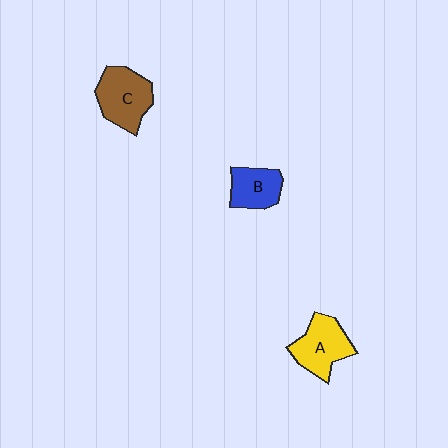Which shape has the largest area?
Shape C (brown).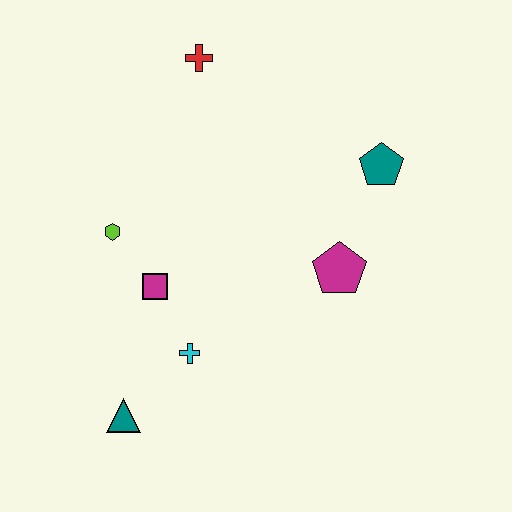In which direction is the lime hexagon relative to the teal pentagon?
The lime hexagon is to the left of the teal pentagon.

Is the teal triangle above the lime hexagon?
No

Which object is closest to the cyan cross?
The magenta square is closest to the cyan cross.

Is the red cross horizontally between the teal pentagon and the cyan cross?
Yes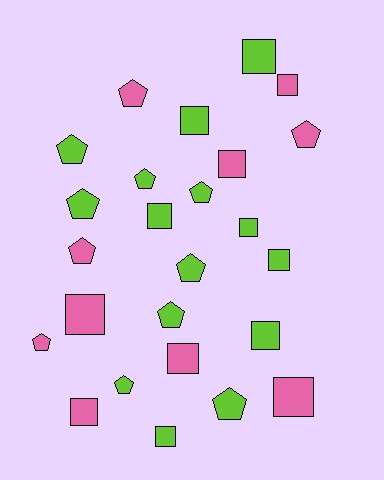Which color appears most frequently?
Lime, with 15 objects.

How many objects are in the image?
There are 25 objects.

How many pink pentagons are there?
There are 4 pink pentagons.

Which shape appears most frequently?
Square, with 13 objects.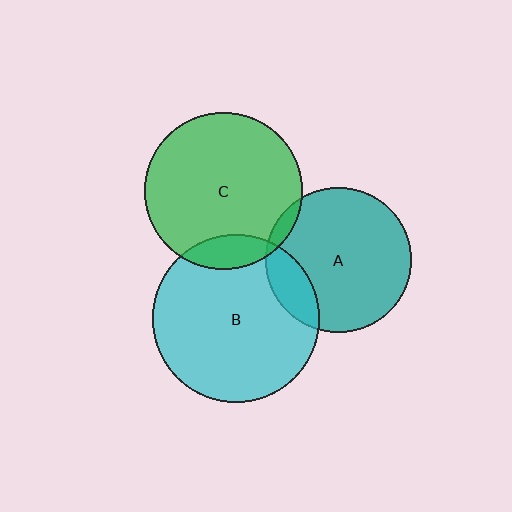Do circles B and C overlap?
Yes.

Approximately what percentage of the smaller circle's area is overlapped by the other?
Approximately 10%.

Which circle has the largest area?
Circle B (cyan).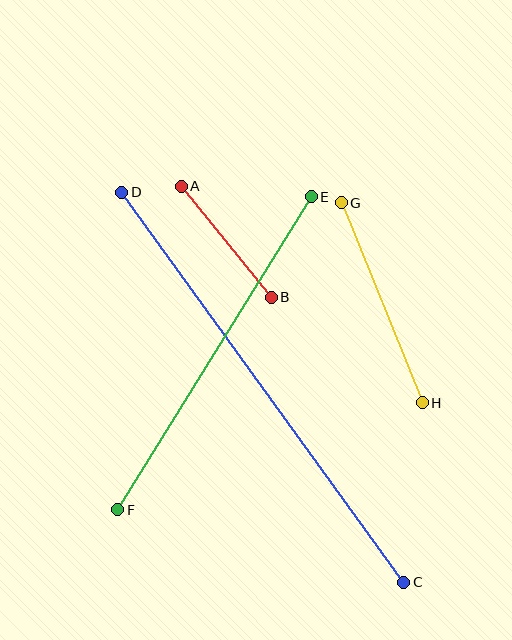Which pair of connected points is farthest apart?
Points C and D are farthest apart.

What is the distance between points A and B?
The distance is approximately 143 pixels.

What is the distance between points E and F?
The distance is approximately 368 pixels.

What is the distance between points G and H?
The distance is approximately 216 pixels.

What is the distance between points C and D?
The distance is approximately 481 pixels.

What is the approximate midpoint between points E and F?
The midpoint is at approximately (215, 353) pixels.